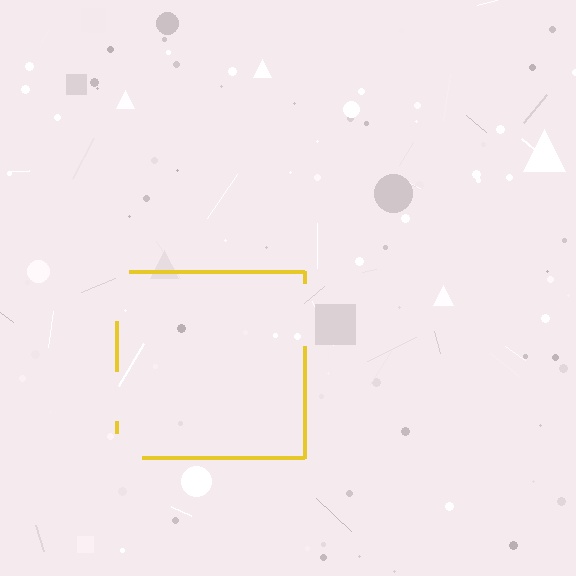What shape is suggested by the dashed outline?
The dashed outline suggests a square.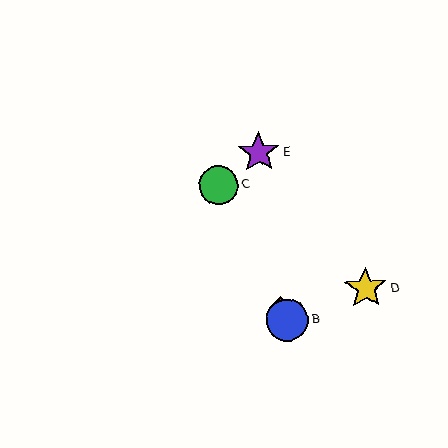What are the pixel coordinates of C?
Object C is at (219, 186).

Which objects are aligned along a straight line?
Objects A, B, C are aligned along a straight line.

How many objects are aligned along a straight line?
3 objects (A, B, C) are aligned along a straight line.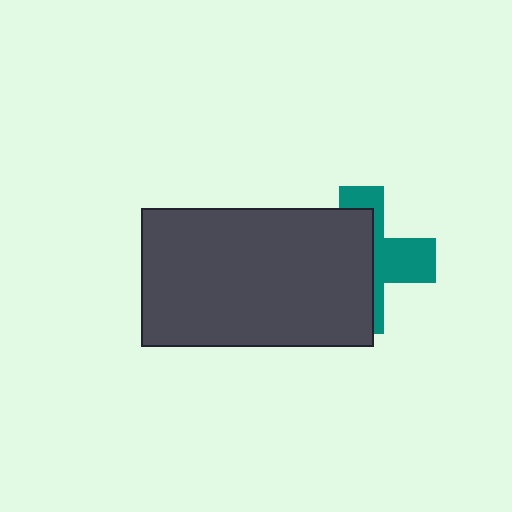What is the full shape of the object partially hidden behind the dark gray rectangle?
The partially hidden object is a teal cross.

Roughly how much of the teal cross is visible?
A small part of it is visible (roughly 41%).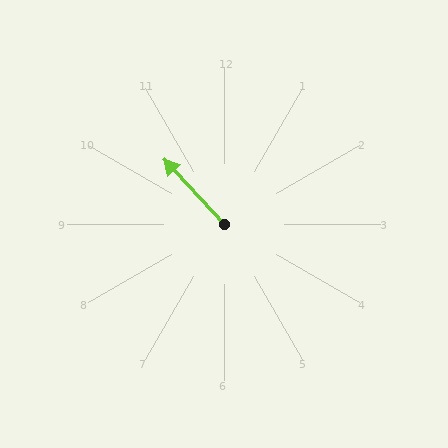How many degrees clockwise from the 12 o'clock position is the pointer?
Approximately 317 degrees.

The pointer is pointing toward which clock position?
Roughly 11 o'clock.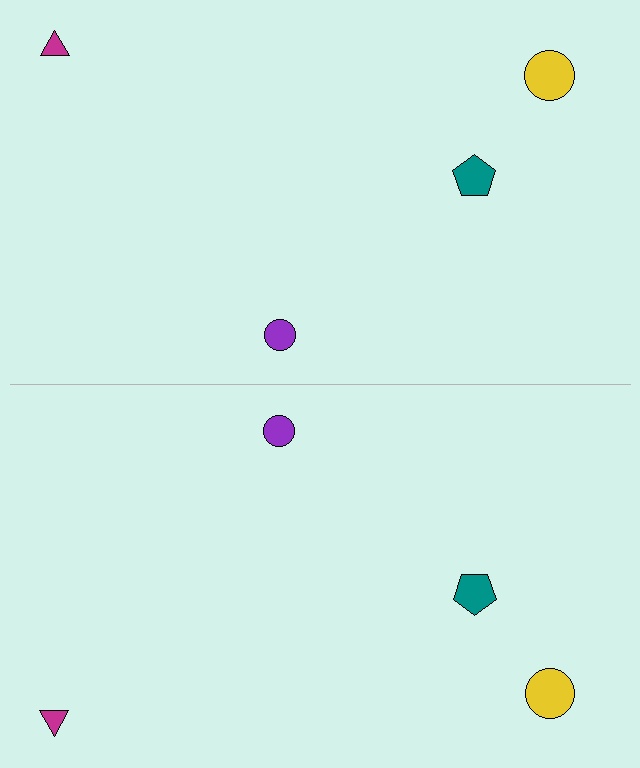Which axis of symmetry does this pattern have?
The pattern has a horizontal axis of symmetry running through the center of the image.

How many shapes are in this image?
There are 8 shapes in this image.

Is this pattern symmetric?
Yes, this pattern has bilateral (reflection) symmetry.